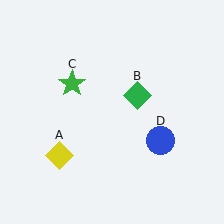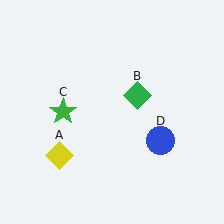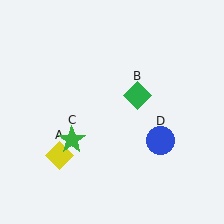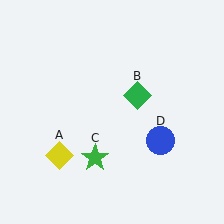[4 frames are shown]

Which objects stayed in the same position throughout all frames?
Yellow diamond (object A) and green diamond (object B) and blue circle (object D) remained stationary.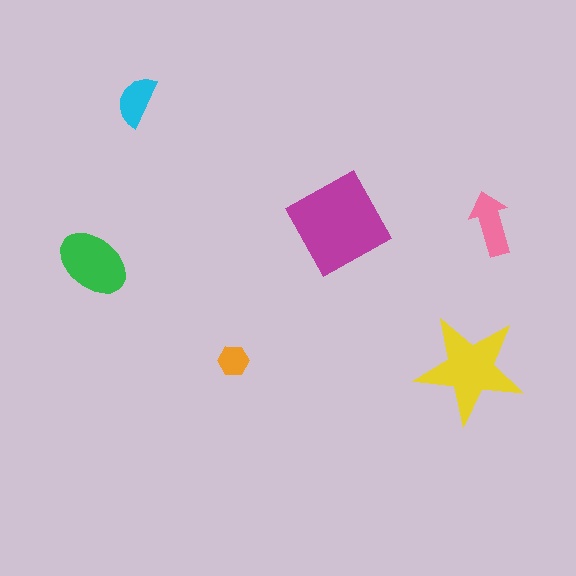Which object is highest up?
The cyan semicircle is topmost.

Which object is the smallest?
The orange hexagon.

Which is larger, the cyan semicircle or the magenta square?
The magenta square.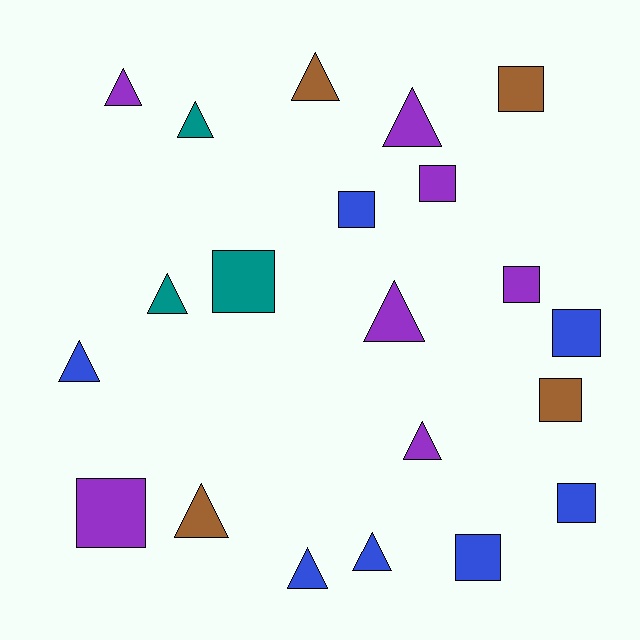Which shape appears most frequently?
Triangle, with 11 objects.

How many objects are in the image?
There are 21 objects.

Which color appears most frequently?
Purple, with 7 objects.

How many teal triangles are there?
There are 2 teal triangles.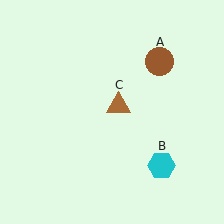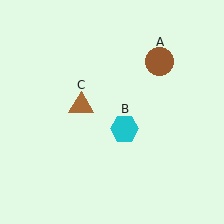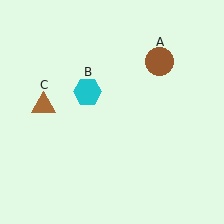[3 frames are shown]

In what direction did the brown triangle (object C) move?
The brown triangle (object C) moved left.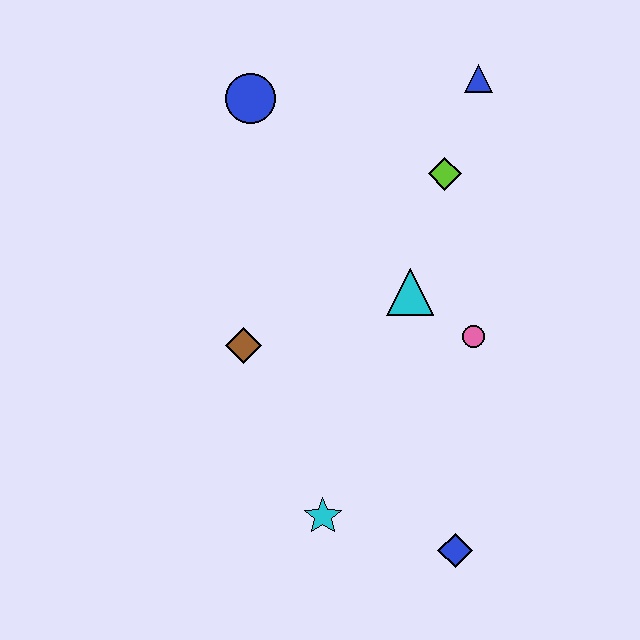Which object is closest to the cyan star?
The blue diamond is closest to the cyan star.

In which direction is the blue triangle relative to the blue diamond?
The blue triangle is above the blue diamond.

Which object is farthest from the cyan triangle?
The blue diamond is farthest from the cyan triangle.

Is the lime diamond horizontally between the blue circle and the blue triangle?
Yes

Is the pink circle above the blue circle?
No